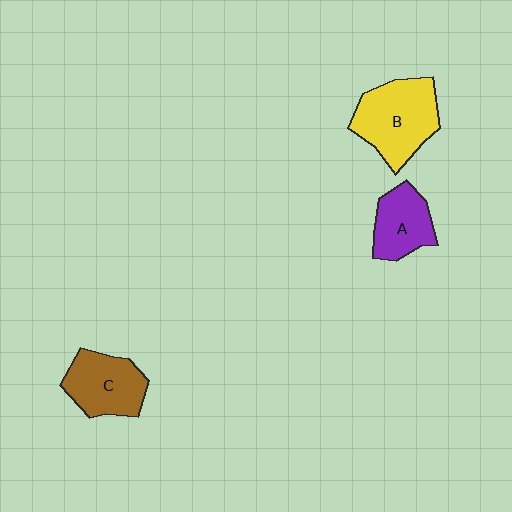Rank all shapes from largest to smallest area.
From largest to smallest: B (yellow), C (brown), A (purple).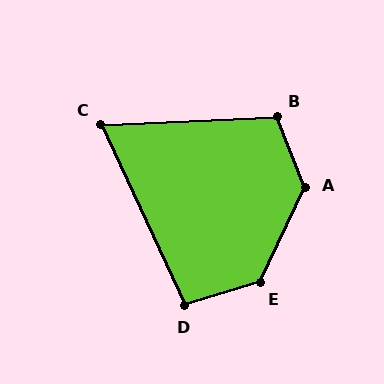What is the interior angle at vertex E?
Approximately 132 degrees (obtuse).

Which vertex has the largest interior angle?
A, at approximately 133 degrees.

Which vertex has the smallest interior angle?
C, at approximately 68 degrees.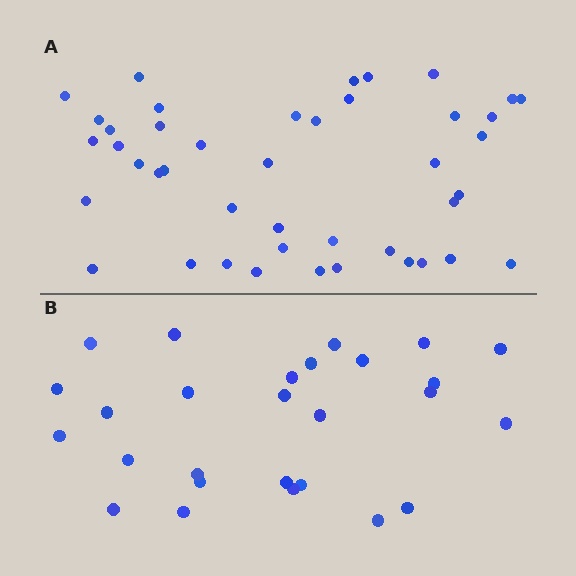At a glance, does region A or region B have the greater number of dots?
Region A (the top region) has more dots.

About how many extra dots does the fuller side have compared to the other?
Region A has approximately 15 more dots than region B.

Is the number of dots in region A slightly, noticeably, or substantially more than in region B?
Region A has substantially more. The ratio is roughly 1.6 to 1.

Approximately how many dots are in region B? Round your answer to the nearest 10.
About 30 dots. (The exact count is 27, which rounds to 30.)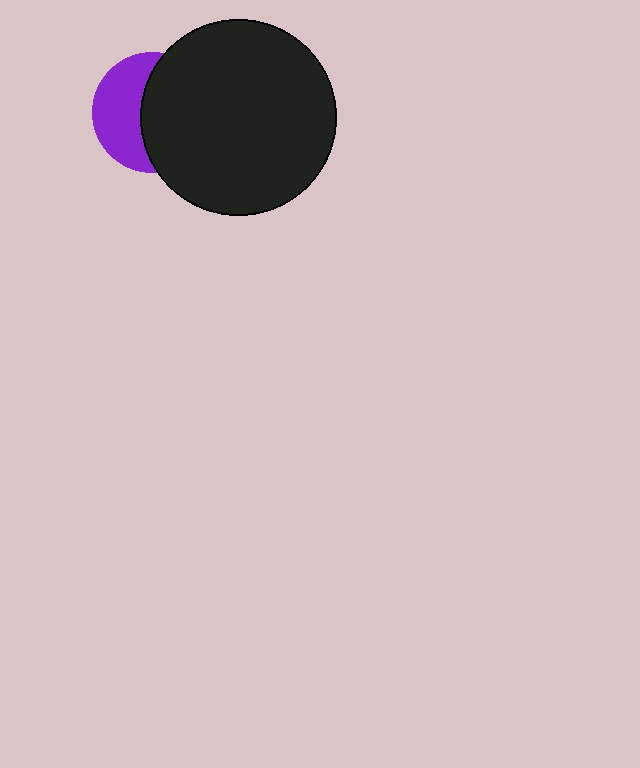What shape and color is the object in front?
The object in front is a black circle.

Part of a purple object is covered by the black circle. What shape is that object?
It is a circle.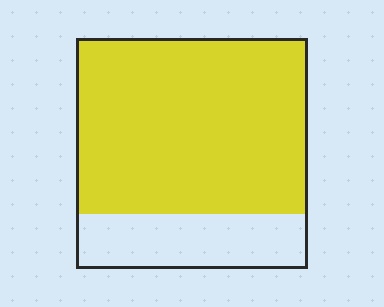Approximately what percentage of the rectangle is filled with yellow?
Approximately 75%.